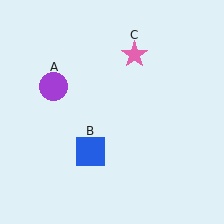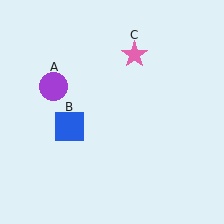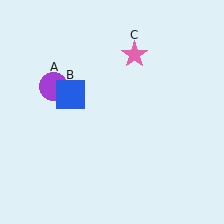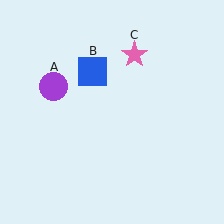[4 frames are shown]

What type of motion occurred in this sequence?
The blue square (object B) rotated clockwise around the center of the scene.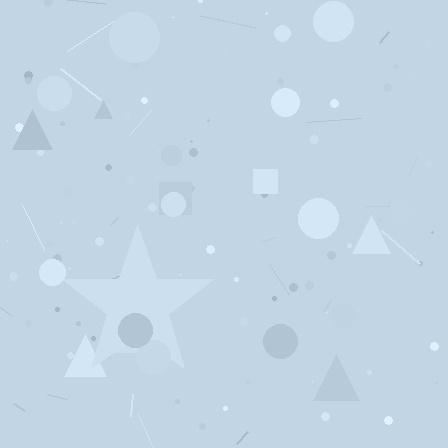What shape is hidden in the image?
A star is hidden in the image.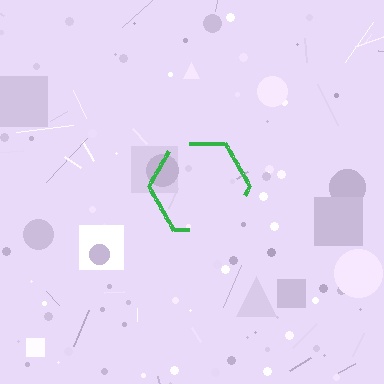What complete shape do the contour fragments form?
The contour fragments form a hexagon.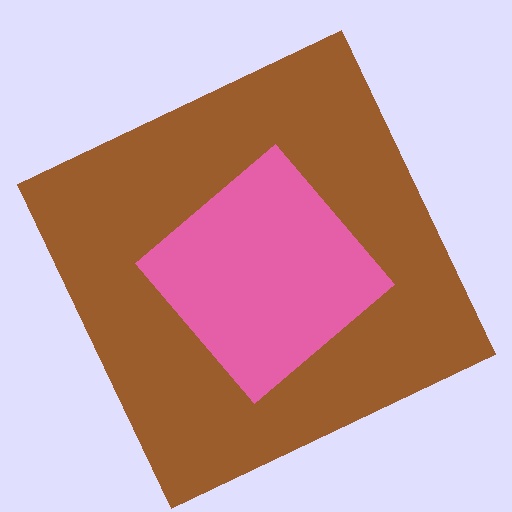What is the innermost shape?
The pink diamond.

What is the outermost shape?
The brown square.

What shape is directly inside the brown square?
The pink diamond.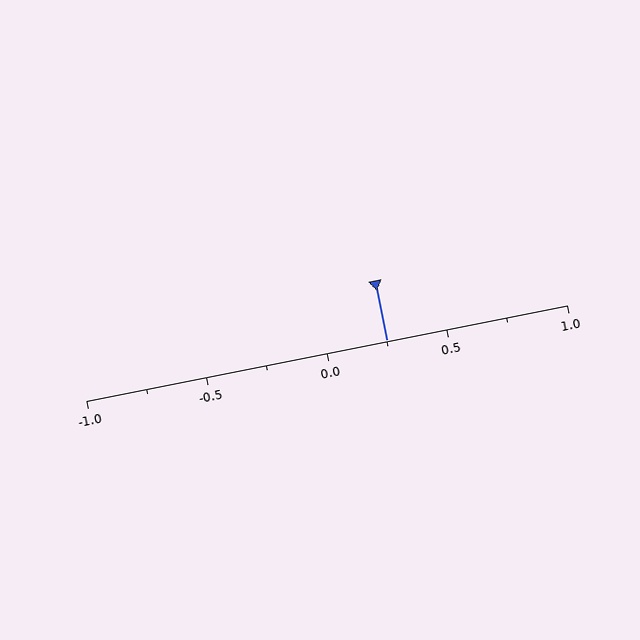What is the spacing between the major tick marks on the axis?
The major ticks are spaced 0.5 apart.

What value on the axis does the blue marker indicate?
The marker indicates approximately 0.25.